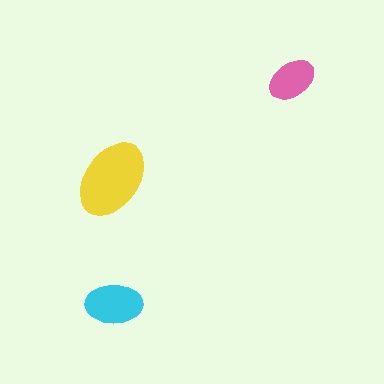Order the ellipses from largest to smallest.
the yellow one, the cyan one, the pink one.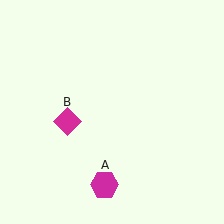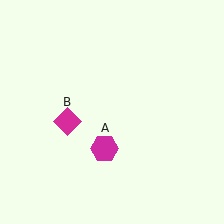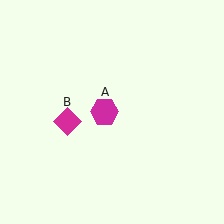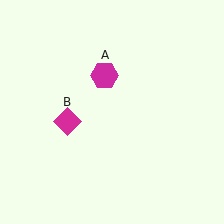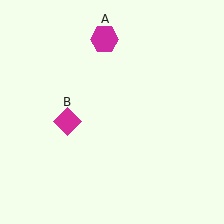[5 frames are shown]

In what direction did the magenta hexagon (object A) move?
The magenta hexagon (object A) moved up.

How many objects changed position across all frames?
1 object changed position: magenta hexagon (object A).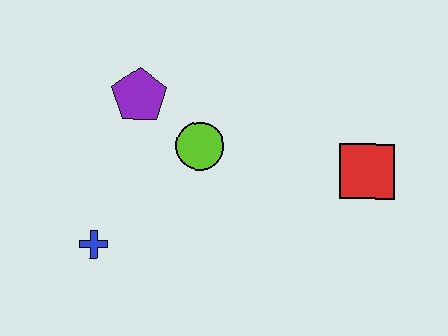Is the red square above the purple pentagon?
No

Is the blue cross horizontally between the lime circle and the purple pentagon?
No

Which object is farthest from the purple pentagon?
The red square is farthest from the purple pentagon.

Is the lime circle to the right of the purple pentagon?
Yes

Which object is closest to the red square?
The lime circle is closest to the red square.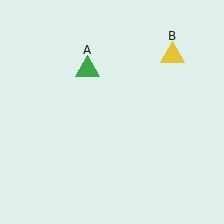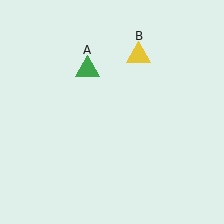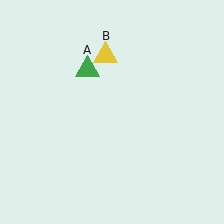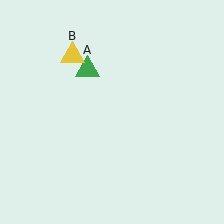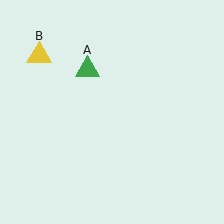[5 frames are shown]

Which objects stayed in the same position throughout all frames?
Green triangle (object A) remained stationary.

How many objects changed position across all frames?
1 object changed position: yellow triangle (object B).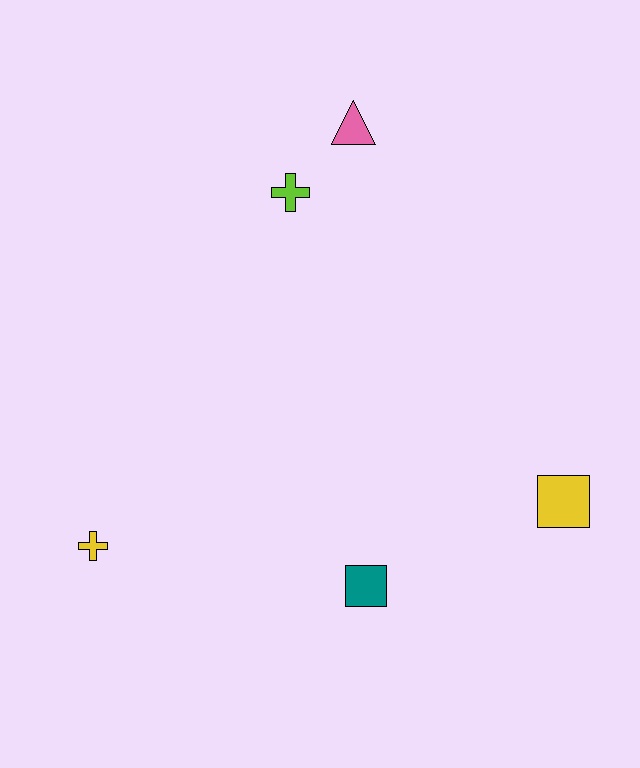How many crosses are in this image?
There are 2 crosses.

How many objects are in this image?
There are 5 objects.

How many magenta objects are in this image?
There are no magenta objects.